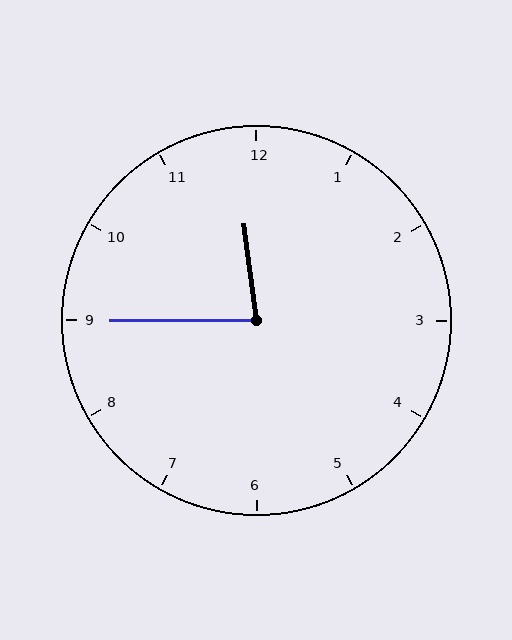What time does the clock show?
11:45.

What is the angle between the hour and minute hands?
Approximately 82 degrees.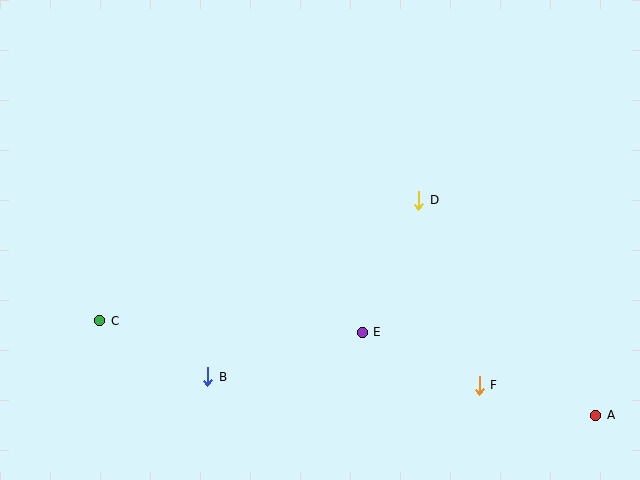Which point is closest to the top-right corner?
Point D is closest to the top-right corner.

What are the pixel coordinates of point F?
Point F is at (479, 385).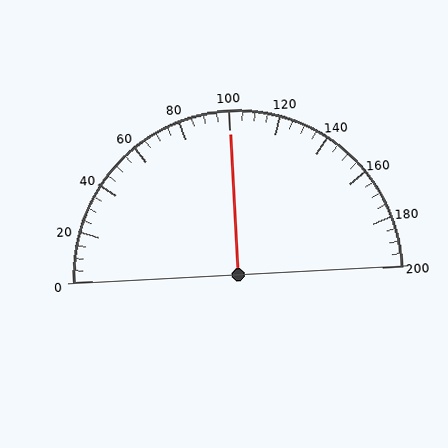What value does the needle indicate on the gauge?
The needle indicates approximately 100.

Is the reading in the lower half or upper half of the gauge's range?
The reading is in the upper half of the range (0 to 200).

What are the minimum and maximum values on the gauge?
The gauge ranges from 0 to 200.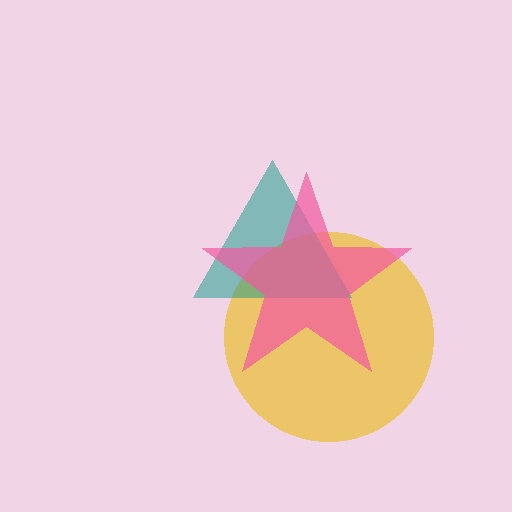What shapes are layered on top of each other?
The layered shapes are: a yellow circle, a teal triangle, a pink star.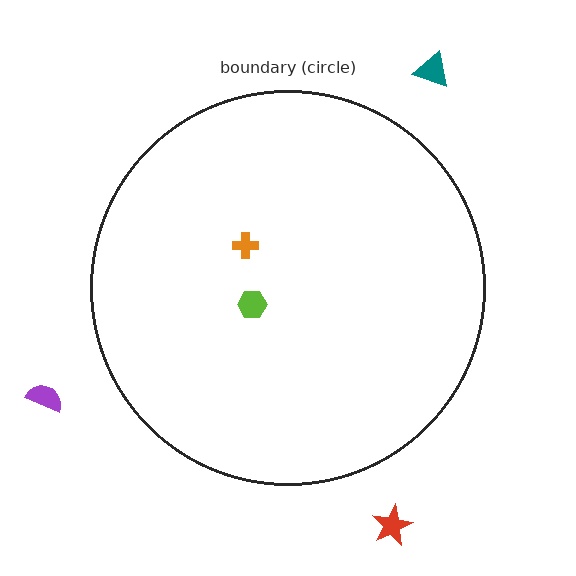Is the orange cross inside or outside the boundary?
Inside.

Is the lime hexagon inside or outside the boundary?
Inside.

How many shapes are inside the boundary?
2 inside, 3 outside.